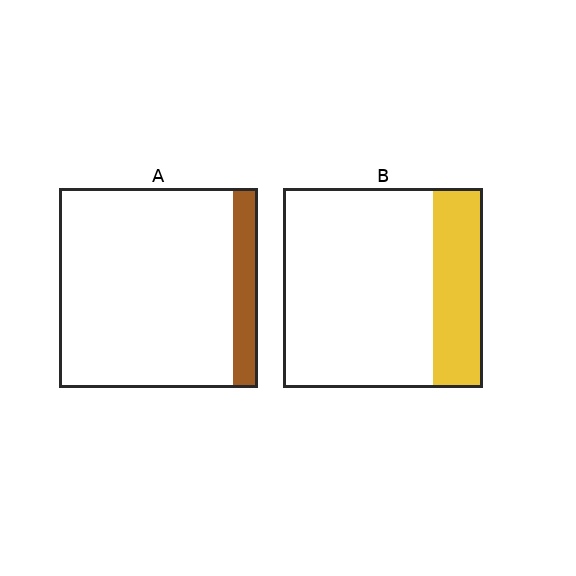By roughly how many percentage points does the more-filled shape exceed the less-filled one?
By roughly 10 percentage points (B over A).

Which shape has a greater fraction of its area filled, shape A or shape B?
Shape B.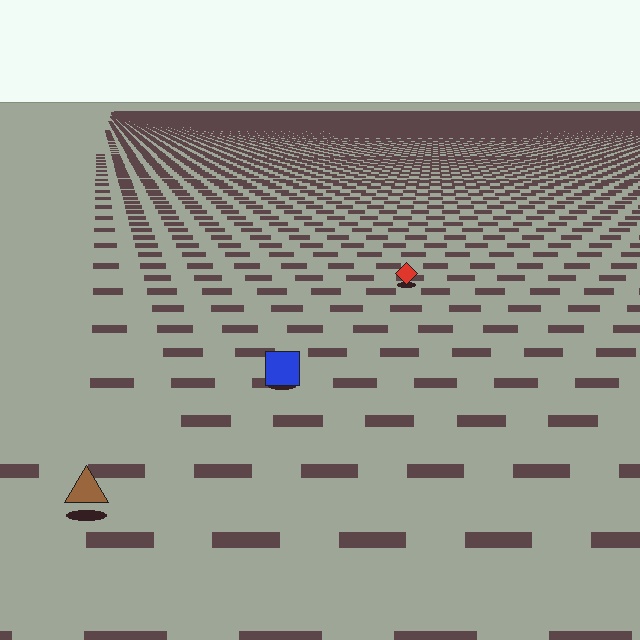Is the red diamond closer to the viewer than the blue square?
No. The blue square is closer — you can tell from the texture gradient: the ground texture is coarser near it.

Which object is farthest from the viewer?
The red diamond is farthest from the viewer. It appears smaller and the ground texture around it is denser.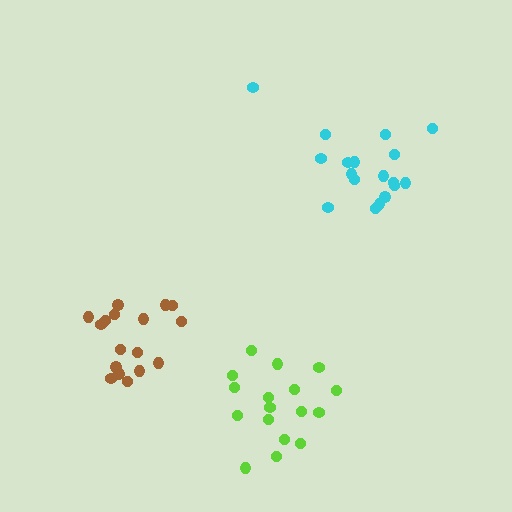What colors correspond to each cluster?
The clusters are colored: cyan, lime, brown.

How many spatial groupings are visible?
There are 3 spatial groupings.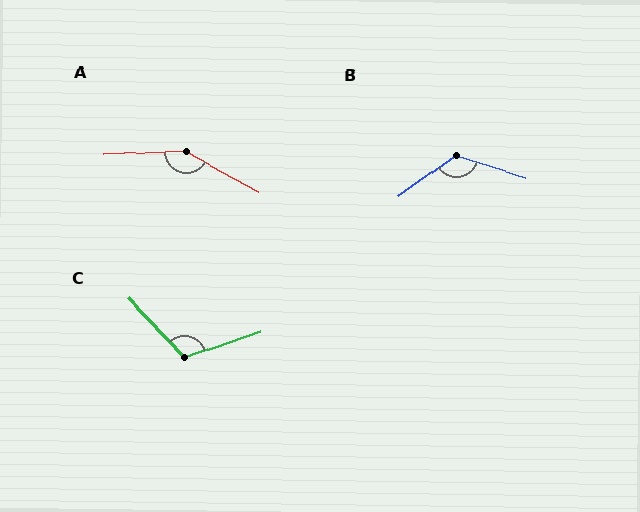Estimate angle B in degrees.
Approximately 127 degrees.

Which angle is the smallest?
C, at approximately 114 degrees.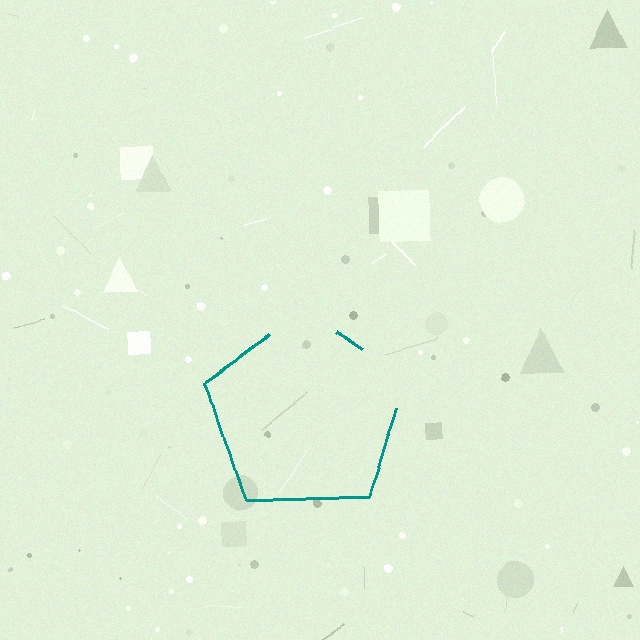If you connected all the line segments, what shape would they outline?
They would outline a pentagon.